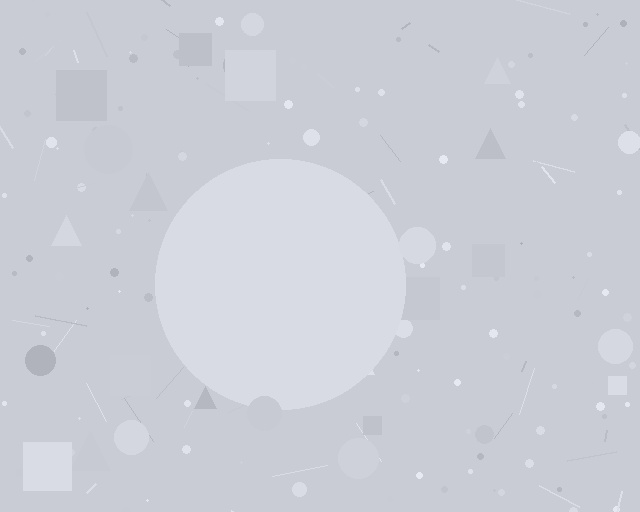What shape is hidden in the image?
A circle is hidden in the image.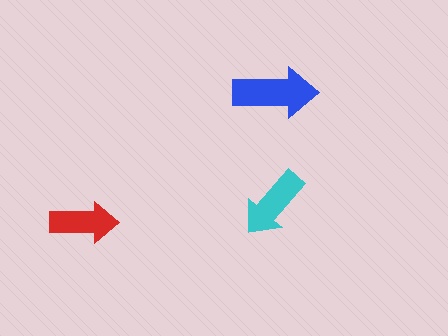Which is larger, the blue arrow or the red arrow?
The blue one.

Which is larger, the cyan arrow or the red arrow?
The cyan one.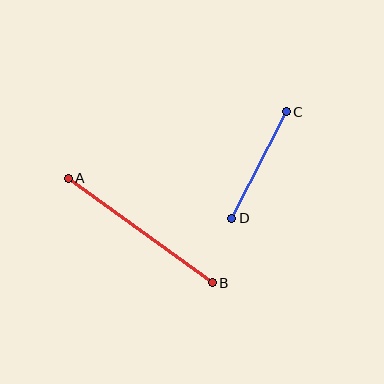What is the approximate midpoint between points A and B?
The midpoint is at approximately (140, 231) pixels.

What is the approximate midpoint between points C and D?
The midpoint is at approximately (259, 165) pixels.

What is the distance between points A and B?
The distance is approximately 178 pixels.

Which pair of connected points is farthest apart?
Points A and B are farthest apart.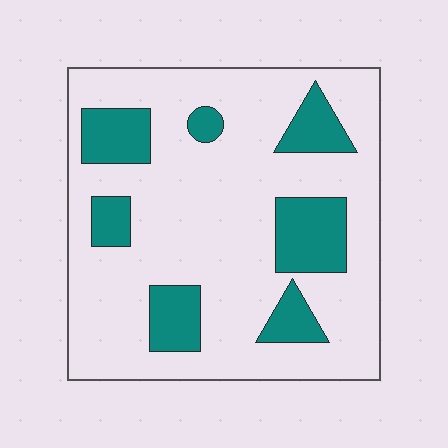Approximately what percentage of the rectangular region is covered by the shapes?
Approximately 20%.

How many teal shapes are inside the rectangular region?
7.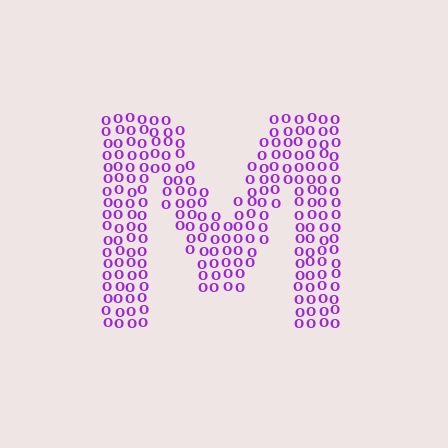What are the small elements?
The small elements are letter O's.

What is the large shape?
The large shape is the letter M.